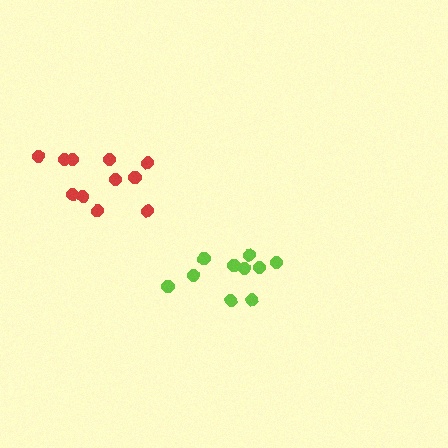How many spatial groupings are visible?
There are 2 spatial groupings.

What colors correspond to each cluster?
The clusters are colored: red, lime.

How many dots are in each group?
Group 1: 11 dots, Group 2: 10 dots (21 total).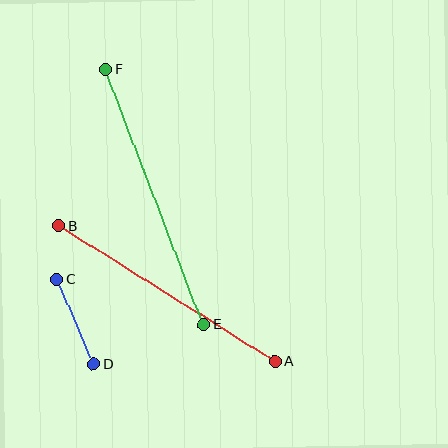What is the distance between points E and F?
The distance is approximately 273 pixels.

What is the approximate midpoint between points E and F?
The midpoint is at approximately (155, 197) pixels.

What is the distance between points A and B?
The distance is approximately 255 pixels.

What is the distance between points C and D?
The distance is approximately 92 pixels.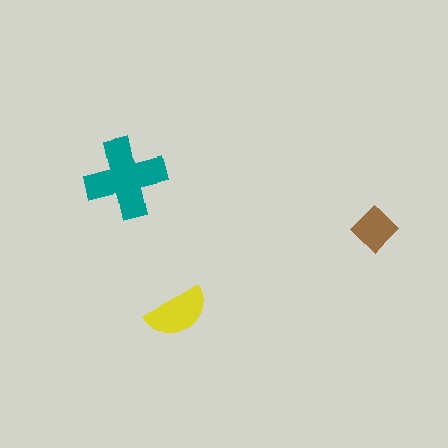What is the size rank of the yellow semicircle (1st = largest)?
2nd.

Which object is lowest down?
The yellow semicircle is bottommost.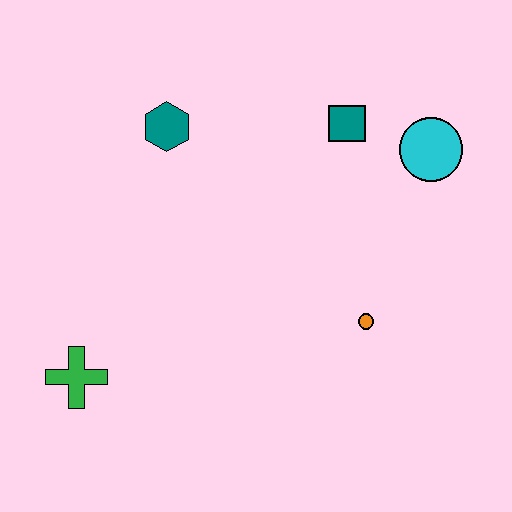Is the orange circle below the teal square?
Yes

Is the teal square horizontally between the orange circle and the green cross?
Yes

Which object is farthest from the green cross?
The cyan circle is farthest from the green cross.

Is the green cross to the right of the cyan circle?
No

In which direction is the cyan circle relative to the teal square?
The cyan circle is to the right of the teal square.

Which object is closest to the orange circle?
The cyan circle is closest to the orange circle.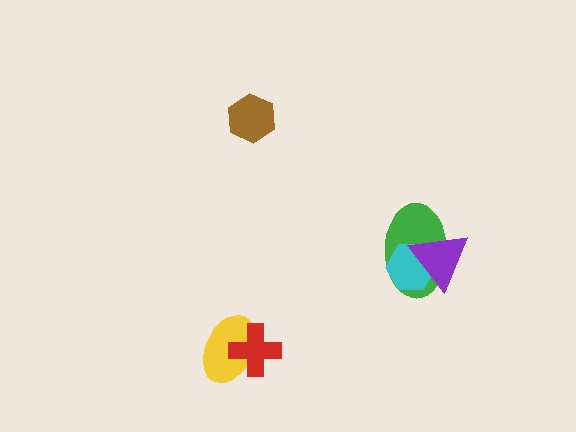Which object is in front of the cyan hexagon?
The purple triangle is in front of the cyan hexagon.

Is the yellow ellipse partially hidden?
Yes, it is partially covered by another shape.